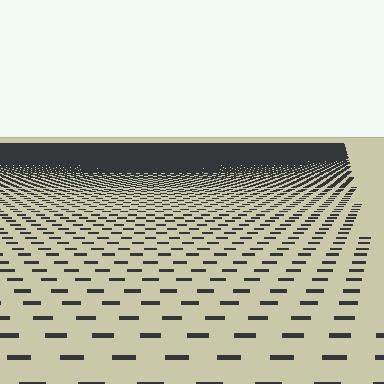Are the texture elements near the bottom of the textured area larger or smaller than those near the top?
Larger. Near the bottom, elements are closer to the viewer and appear at a bigger on-screen size.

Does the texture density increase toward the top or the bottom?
Density increases toward the top.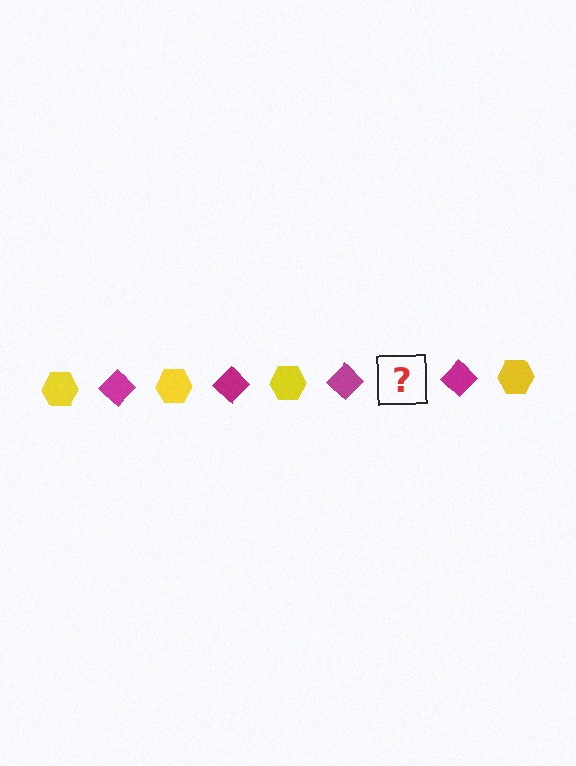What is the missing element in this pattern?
The missing element is a yellow hexagon.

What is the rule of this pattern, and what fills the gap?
The rule is that the pattern alternates between yellow hexagon and magenta diamond. The gap should be filled with a yellow hexagon.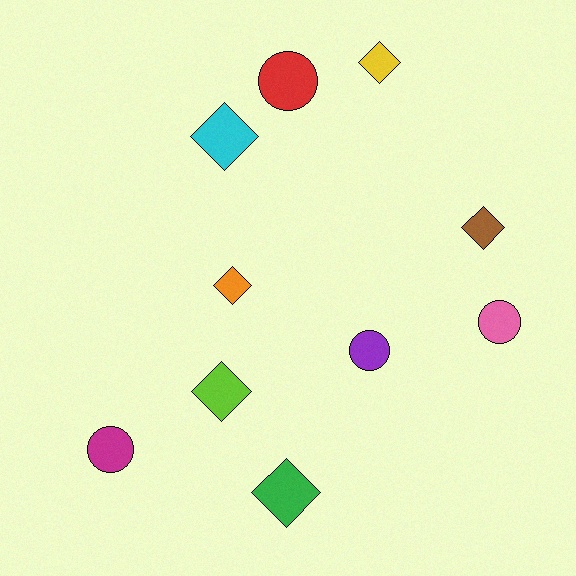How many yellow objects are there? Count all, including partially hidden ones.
There is 1 yellow object.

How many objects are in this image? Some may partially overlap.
There are 10 objects.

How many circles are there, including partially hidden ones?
There are 4 circles.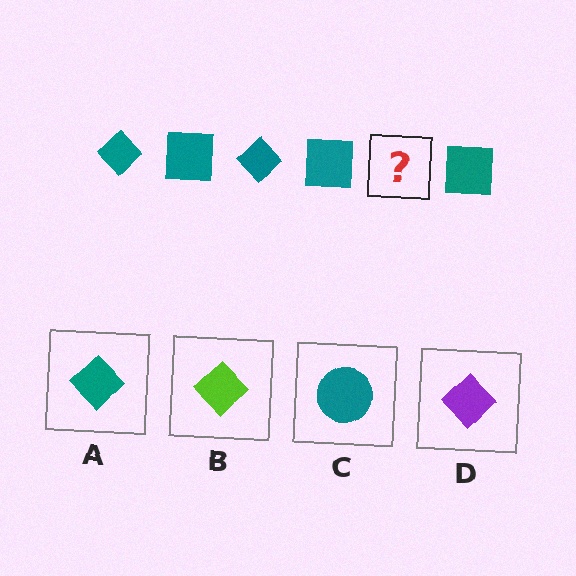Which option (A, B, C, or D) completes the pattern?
A.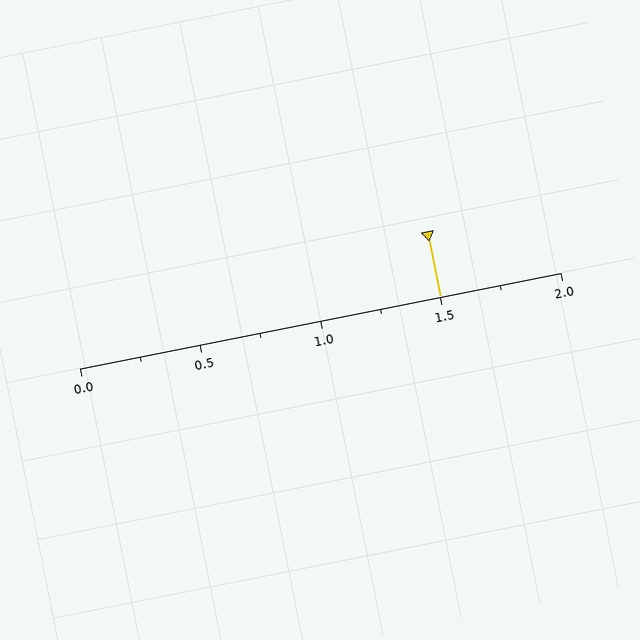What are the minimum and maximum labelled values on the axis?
The axis runs from 0.0 to 2.0.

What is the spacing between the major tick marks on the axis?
The major ticks are spaced 0.5 apart.